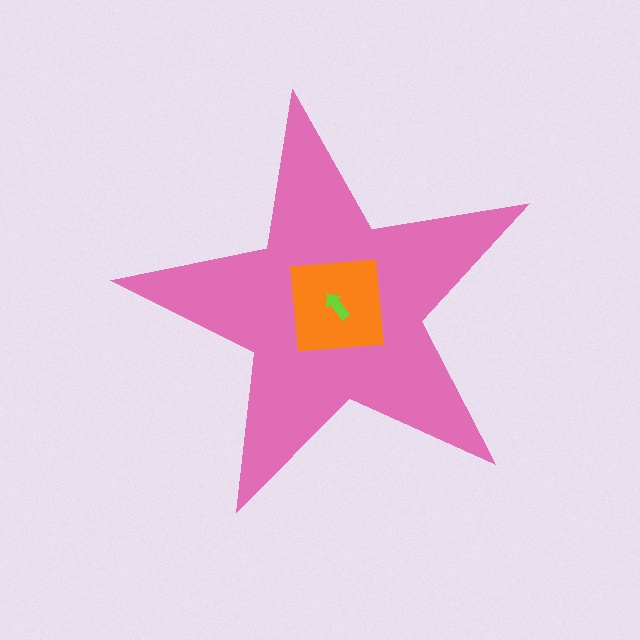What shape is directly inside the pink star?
The orange square.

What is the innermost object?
The lime arrow.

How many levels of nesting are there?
3.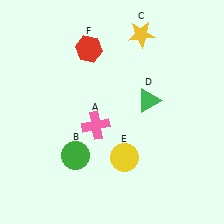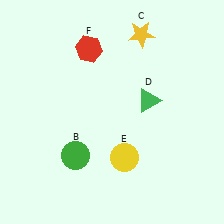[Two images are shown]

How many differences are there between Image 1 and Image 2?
There is 1 difference between the two images.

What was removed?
The pink cross (A) was removed in Image 2.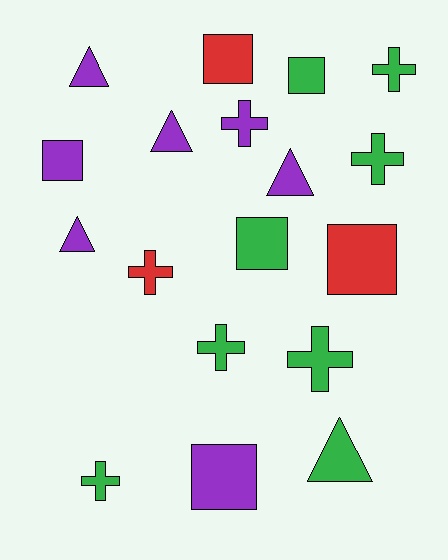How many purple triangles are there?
There are 4 purple triangles.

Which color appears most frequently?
Green, with 8 objects.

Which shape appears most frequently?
Cross, with 7 objects.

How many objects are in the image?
There are 18 objects.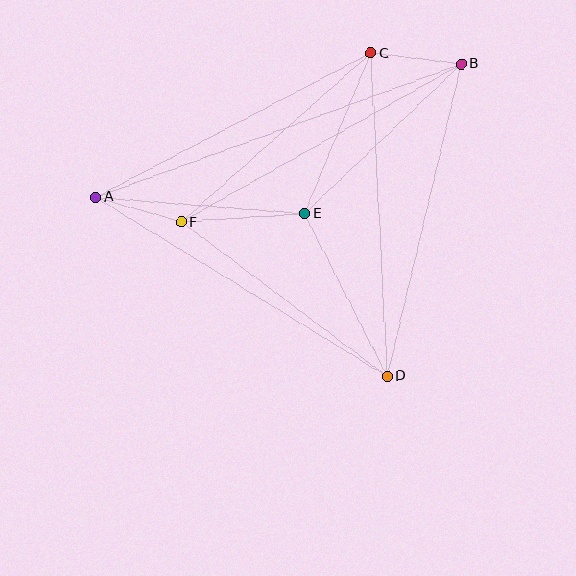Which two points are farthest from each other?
Points A and B are farthest from each other.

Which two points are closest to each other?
Points A and F are closest to each other.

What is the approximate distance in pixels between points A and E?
The distance between A and E is approximately 210 pixels.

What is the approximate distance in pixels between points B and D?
The distance between B and D is approximately 321 pixels.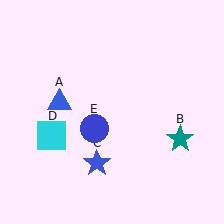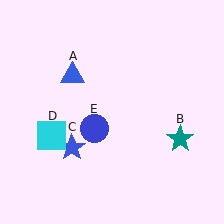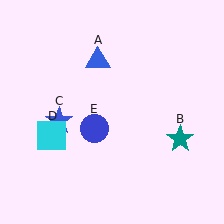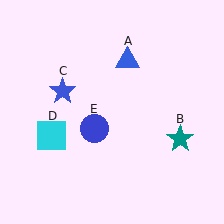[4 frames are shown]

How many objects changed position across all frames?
2 objects changed position: blue triangle (object A), blue star (object C).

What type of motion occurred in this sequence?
The blue triangle (object A), blue star (object C) rotated clockwise around the center of the scene.